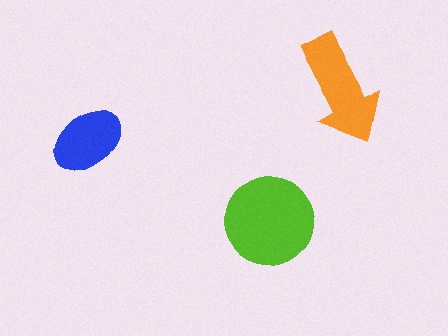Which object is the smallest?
The blue ellipse.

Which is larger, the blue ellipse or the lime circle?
The lime circle.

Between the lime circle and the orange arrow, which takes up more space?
The lime circle.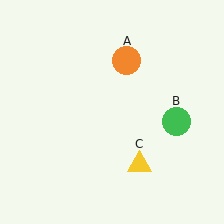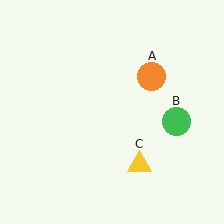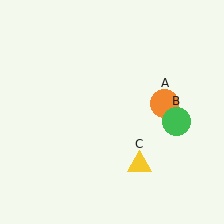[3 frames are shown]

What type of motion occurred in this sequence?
The orange circle (object A) rotated clockwise around the center of the scene.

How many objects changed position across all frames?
1 object changed position: orange circle (object A).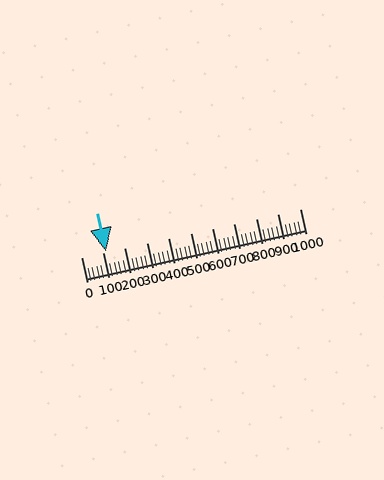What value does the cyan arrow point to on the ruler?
The cyan arrow points to approximately 113.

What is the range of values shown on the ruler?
The ruler shows values from 0 to 1000.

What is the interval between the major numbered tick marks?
The major tick marks are spaced 100 units apart.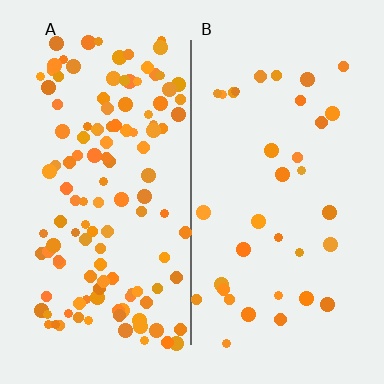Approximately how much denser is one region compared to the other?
Approximately 3.6× — region A over region B.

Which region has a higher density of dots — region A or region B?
A (the left).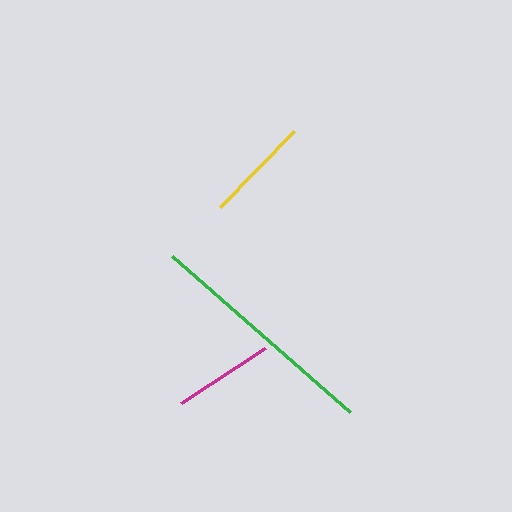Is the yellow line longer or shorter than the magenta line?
The yellow line is longer than the magenta line.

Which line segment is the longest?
The green line is the longest at approximately 237 pixels.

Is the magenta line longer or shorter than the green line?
The green line is longer than the magenta line.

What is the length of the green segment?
The green segment is approximately 237 pixels long.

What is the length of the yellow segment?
The yellow segment is approximately 106 pixels long.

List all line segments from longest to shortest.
From longest to shortest: green, yellow, magenta.